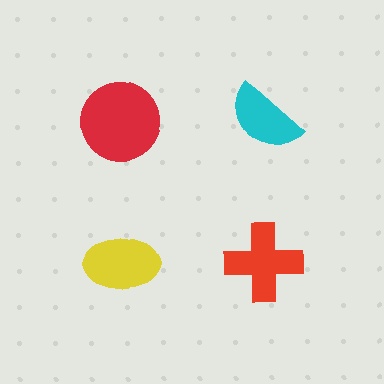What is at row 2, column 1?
A yellow ellipse.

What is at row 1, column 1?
A red circle.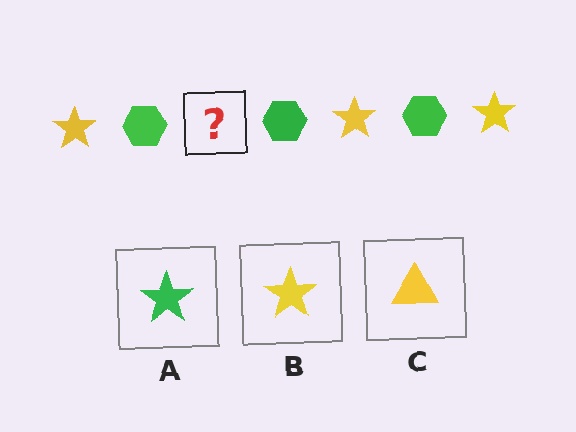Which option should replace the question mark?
Option B.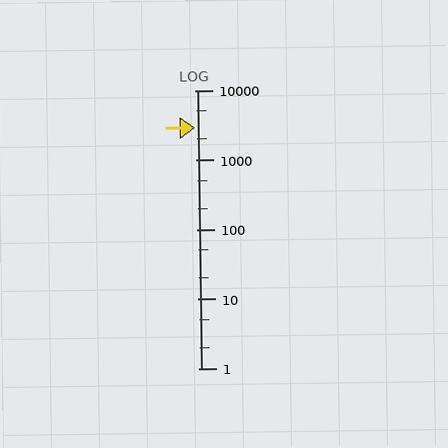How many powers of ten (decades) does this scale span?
The scale spans 4 decades, from 1 to 10000.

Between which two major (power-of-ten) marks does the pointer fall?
The pointer is between 1000 and 10000.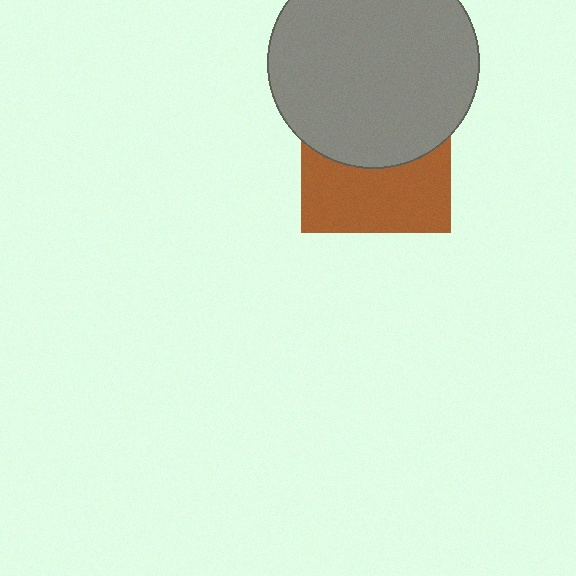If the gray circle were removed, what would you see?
You would see the complete brown square.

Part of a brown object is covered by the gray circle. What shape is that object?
It is a square.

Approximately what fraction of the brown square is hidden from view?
Roughly 51% of the brown square is hidden behind the gray circle.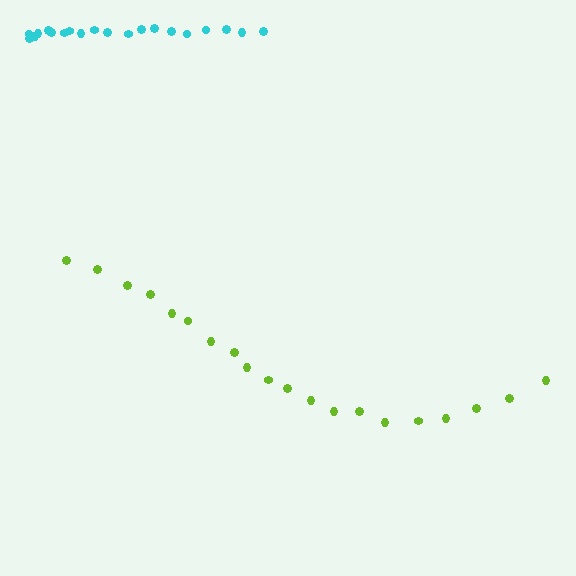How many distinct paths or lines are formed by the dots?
There are 2 distinct paths.